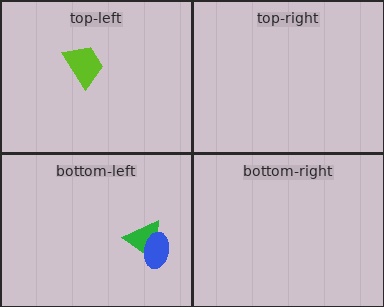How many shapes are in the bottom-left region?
2.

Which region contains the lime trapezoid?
The top-left region.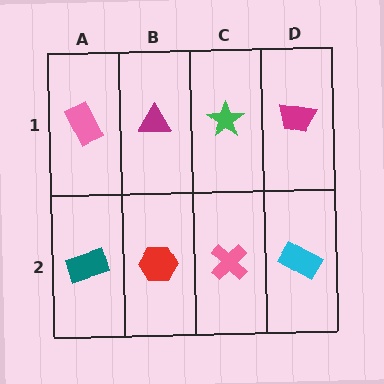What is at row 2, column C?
A pink cross.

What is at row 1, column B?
A magenta triangle.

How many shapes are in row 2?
4 shapes.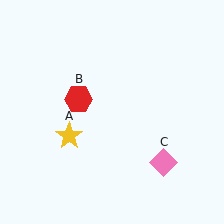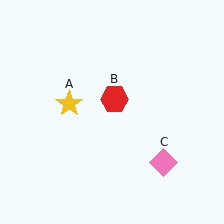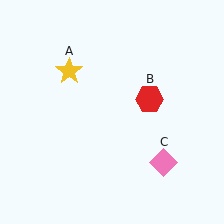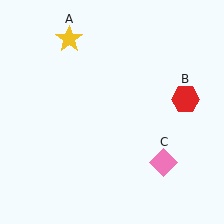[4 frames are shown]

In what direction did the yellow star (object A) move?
The yellow star (object A) moved up.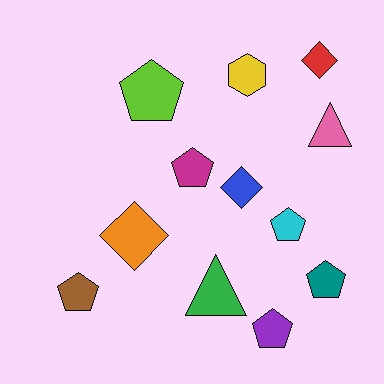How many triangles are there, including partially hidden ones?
There are 2 triangles.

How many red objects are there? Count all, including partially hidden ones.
There is 1 red object.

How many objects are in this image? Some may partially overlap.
There are 12 objects.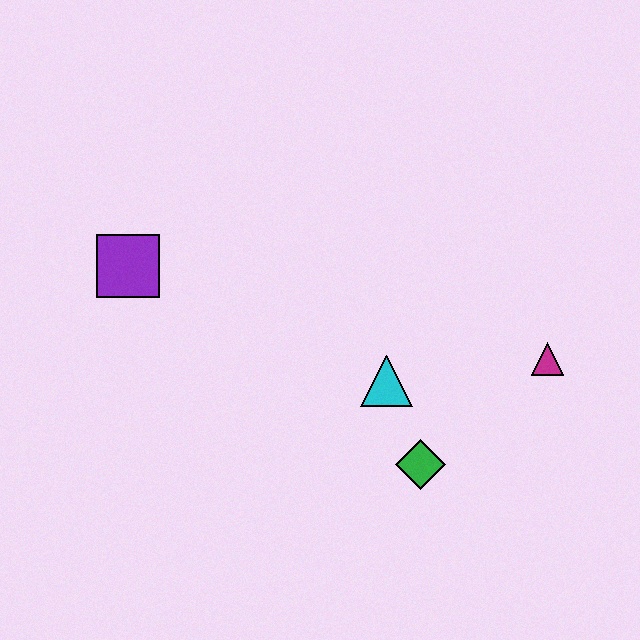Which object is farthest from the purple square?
The magenta triangle is farthest from the purple square.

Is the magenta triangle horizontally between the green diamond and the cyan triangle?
No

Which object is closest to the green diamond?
The cyan triangle is closest to the green diamond.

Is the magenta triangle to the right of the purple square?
Yes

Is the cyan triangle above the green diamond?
Yes